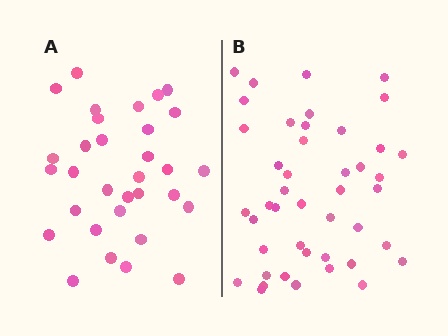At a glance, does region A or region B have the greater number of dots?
Region B (the right region) has more dots.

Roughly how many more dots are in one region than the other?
Region B has roughly 12 or so more dots than region A.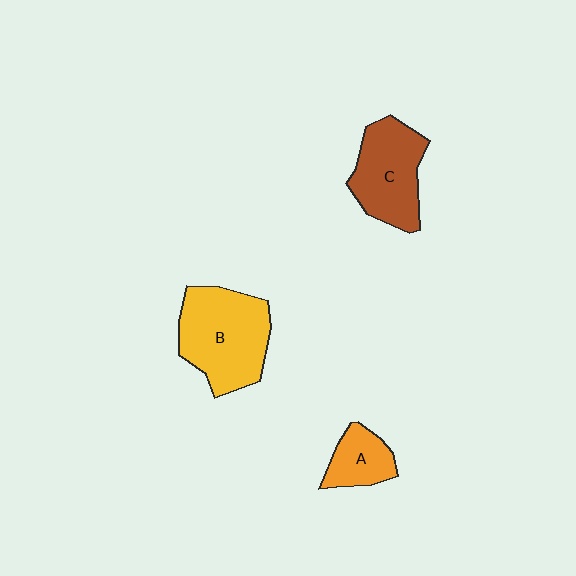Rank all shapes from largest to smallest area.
From largest to smallest: B (yellow), C (brown), A (orange).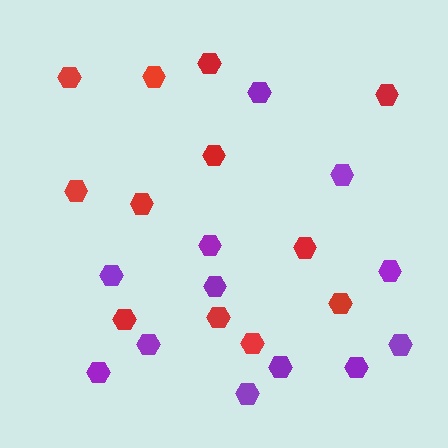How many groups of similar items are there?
There are 2 groups: one group of red hexagons (12) and one group of purple hexagons (12).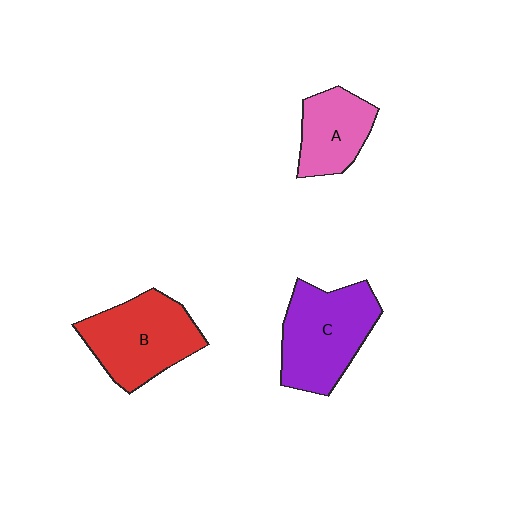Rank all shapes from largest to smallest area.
From largest to smallest: C (purple), B (red), A (pink).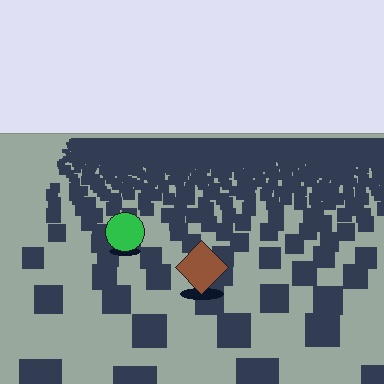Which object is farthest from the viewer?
The green circle is farthest from the viewer. It appears smaller and the ground texture around it is denser.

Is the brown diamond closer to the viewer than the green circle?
Yes. The brown diamond is closer — you can tell from the texture gradient: the ground texture is coarser near it.